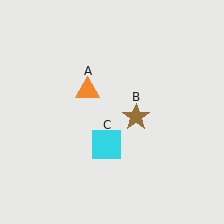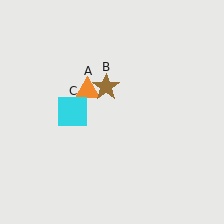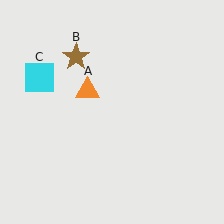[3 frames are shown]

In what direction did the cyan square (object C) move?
The cyan square (object C) moved up and to the left.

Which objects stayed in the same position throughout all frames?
Orange triangle (object A) remained stationary.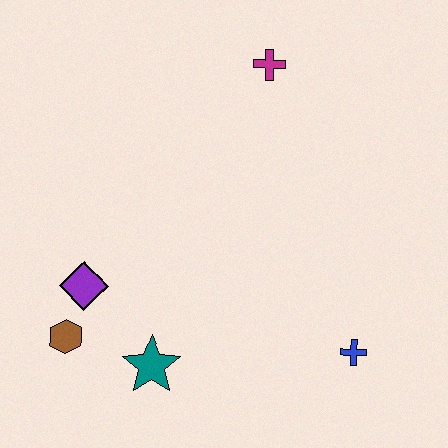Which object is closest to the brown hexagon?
The purple diamond is closest to the brown hexagon.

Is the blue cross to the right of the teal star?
Yes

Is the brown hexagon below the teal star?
No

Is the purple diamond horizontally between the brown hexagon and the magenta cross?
Yes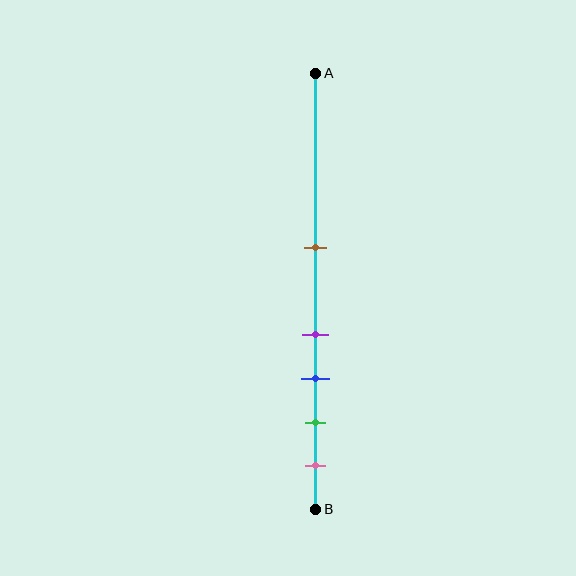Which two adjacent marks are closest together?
The purple and blue marks are the closest adjacent pair.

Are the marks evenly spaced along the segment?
No, the marks are not evenly spaced.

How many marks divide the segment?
There are 5 marks dividing the segment.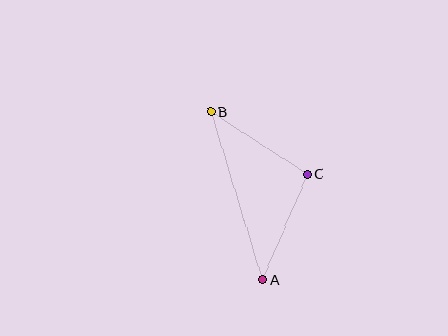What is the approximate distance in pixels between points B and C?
The distance between B and C is approximately 115 pixels.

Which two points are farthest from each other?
Points A and B are farthest from each other.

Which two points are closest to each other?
Points A and C are closest to each other.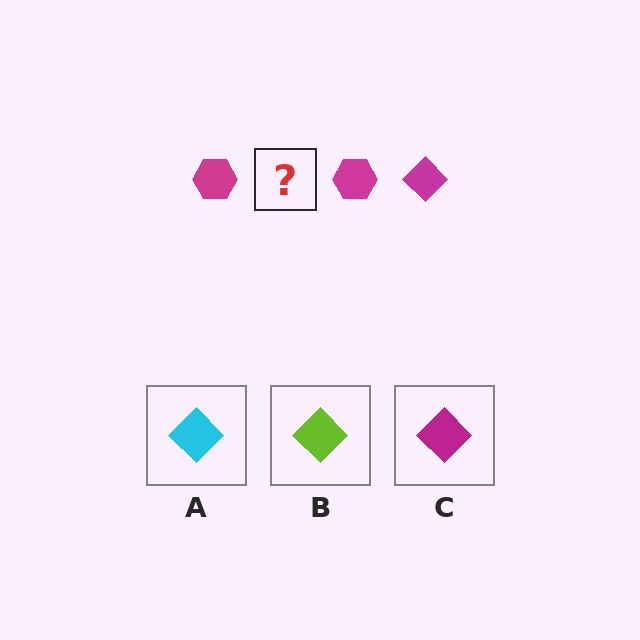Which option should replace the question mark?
Option C.